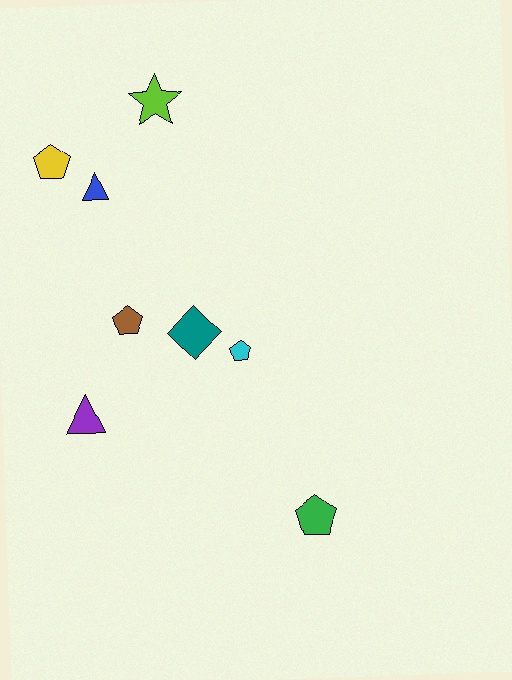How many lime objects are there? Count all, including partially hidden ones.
There is 1 lime object.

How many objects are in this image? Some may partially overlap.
There are 8 objects.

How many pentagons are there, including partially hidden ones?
There are 4 pentagons.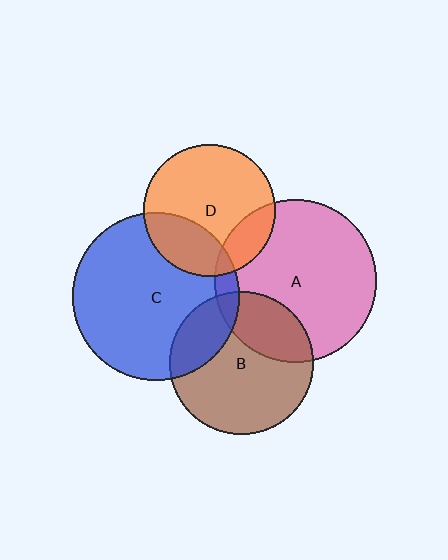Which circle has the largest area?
Circle C (blue).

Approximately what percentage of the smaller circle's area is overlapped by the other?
Approximately 15%.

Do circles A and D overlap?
Yes.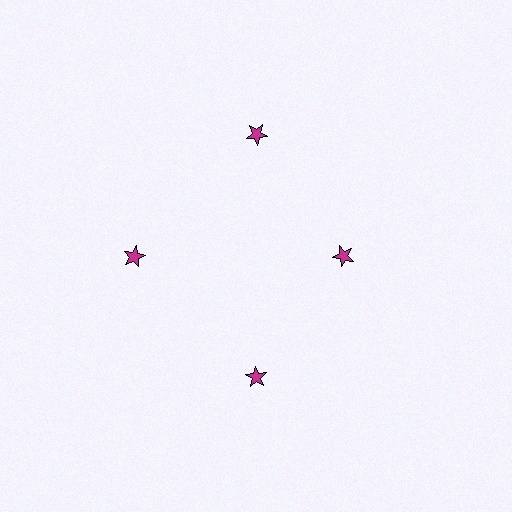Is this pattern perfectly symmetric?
No. The 4 magenta stars are arranged in a ring, but one element near the 3 o'clock position is pulled inward toward the center, breaking the 4-fold rotational symmetry.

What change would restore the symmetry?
The symmetry would be restored by moving it outward, back onto the ring so that all 4 stars sit at equal angles and equal distance from the center.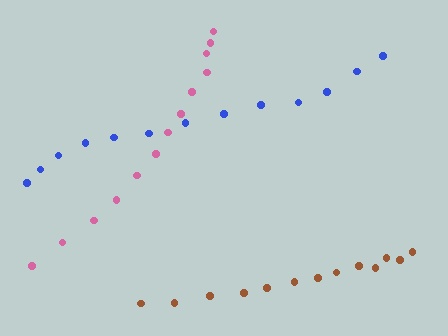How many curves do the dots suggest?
There are 3 distinct paths.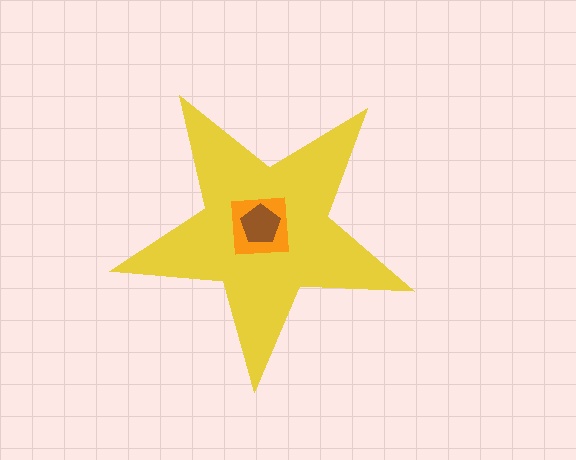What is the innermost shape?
The brown pentagon.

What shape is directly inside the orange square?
The brown pentagon.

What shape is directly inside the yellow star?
The orange square.